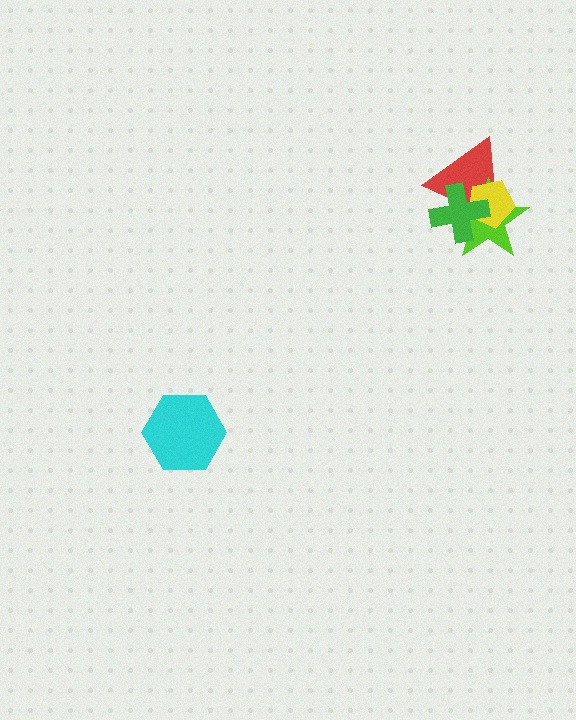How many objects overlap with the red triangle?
3 objects overlap with the red triangle.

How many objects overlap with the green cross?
3 objects overlap with the green cross.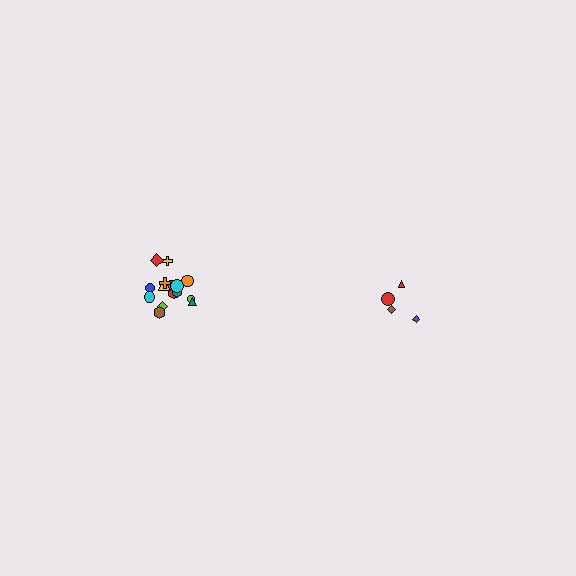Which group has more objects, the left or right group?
The left group.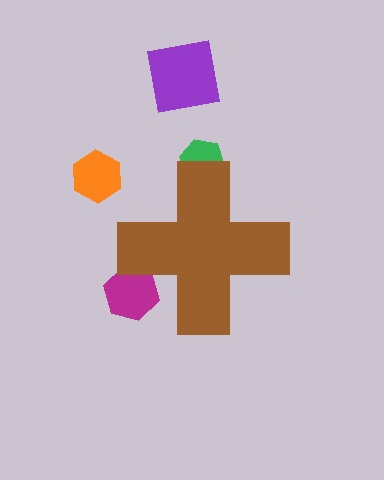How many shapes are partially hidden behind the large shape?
2 shapes are partially hidden.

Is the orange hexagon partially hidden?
No, the orange hexagon is fully visible.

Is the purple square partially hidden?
No, the purple square is fully visible.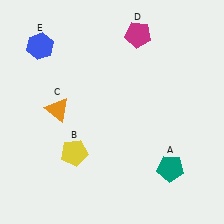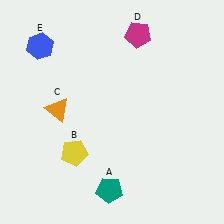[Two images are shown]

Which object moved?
The teal pentagon (A) moved left.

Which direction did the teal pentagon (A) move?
The teal pentagon (A) moved left.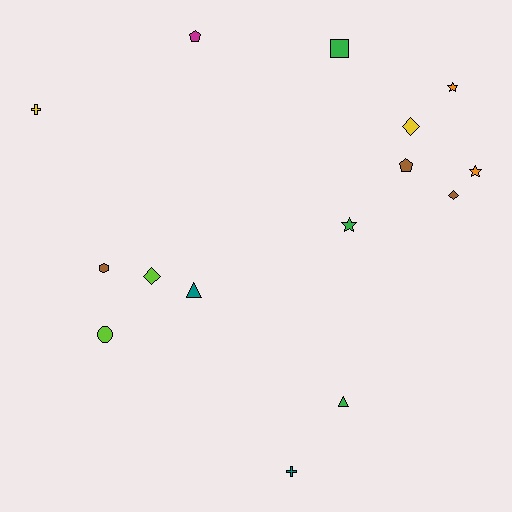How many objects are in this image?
There are 15 objects.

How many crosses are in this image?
There are 2 crosses.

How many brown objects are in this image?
There are 3 brown objects.